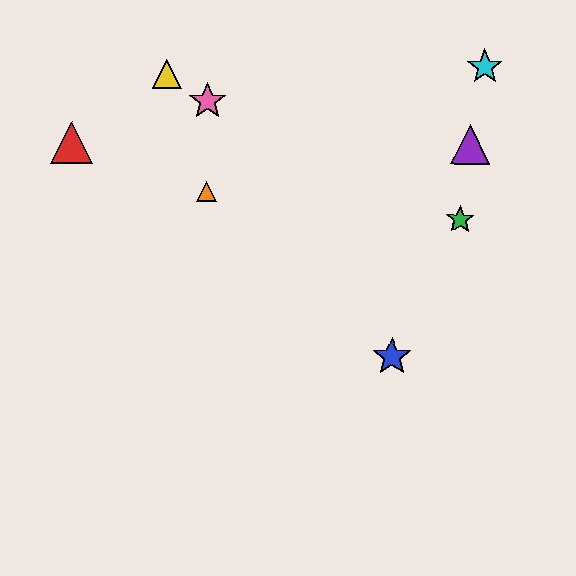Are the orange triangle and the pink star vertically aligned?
Yes, both are at x≈207.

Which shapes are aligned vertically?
The orange triangle, the pink star are aligned vertically.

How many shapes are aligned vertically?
2 shapes (the orange triangle, the pink star) are aligned vertically.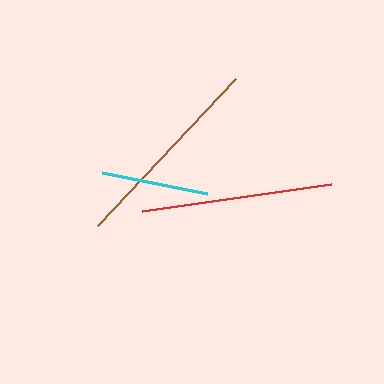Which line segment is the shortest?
The cyan line is the shortest at approximately 108 pixels.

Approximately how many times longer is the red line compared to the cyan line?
The red line is approximately 1.8 times the length of the cyan line.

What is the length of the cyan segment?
The cyan segment is approximately 108 pixels long.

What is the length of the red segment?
The red segment is approximately 190 pixels long.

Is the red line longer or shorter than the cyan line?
The red line is longer than the cyan line.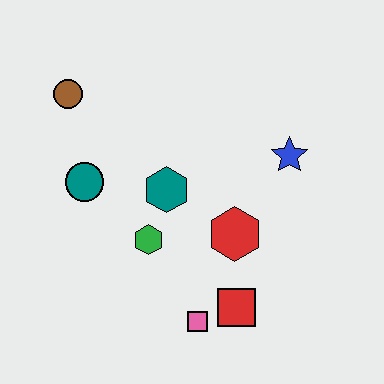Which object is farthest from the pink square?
The brown circle is farthest from the pink square.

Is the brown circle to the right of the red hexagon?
No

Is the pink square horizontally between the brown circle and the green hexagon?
No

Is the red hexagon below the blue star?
Yes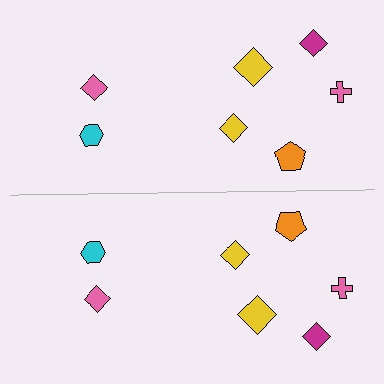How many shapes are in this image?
There are 14 shapes in this image.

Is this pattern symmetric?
Yes, this pattern has bilateral (reflection) symmetry.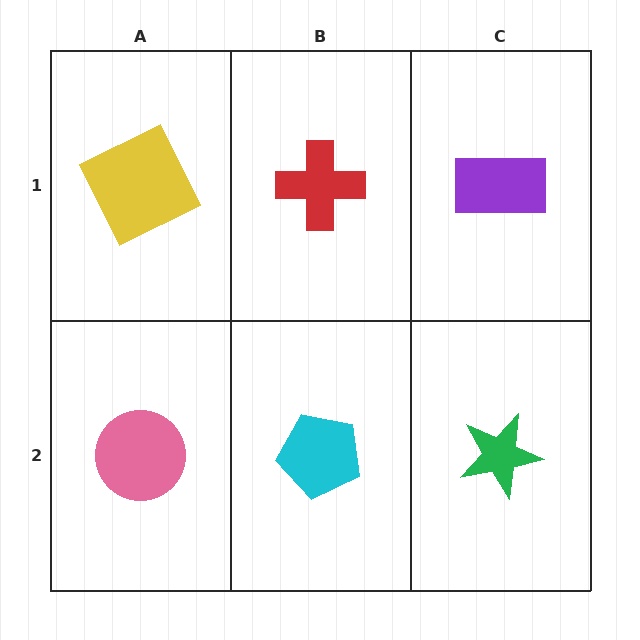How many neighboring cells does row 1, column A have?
2.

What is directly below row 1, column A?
A pink circle.